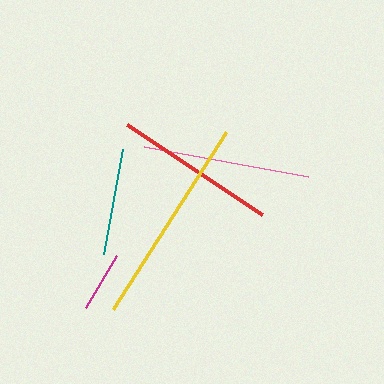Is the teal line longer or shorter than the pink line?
The pink line is longer than the teal line.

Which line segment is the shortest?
The magenta line is the shortest at approximately 60 pixels.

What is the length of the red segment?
The red segment is approximately 162 pixels long.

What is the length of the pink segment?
The pink segment is approximately 167 pixels long.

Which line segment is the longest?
The yellow line is the longest at approximately 210 pixels.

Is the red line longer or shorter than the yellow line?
The yellow line is longer than the red line.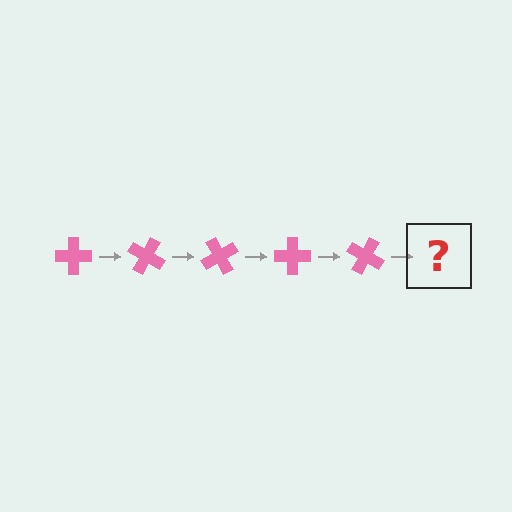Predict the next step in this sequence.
The next step is a pink cross rotated 150 degrees.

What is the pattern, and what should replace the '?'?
The pattern is that the cross rotates 30 degrees each step. The '?' should be a pink cross rotated 150 degrees.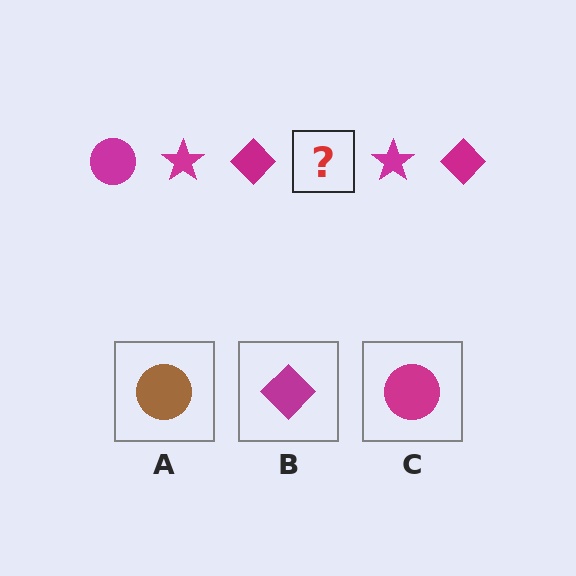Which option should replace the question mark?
Option C.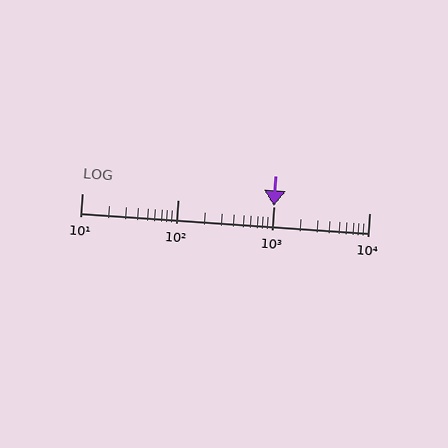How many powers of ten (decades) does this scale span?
The scale spans 3 decades, from 10 to 10000.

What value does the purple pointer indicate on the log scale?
The pointer indicates approximately 1000.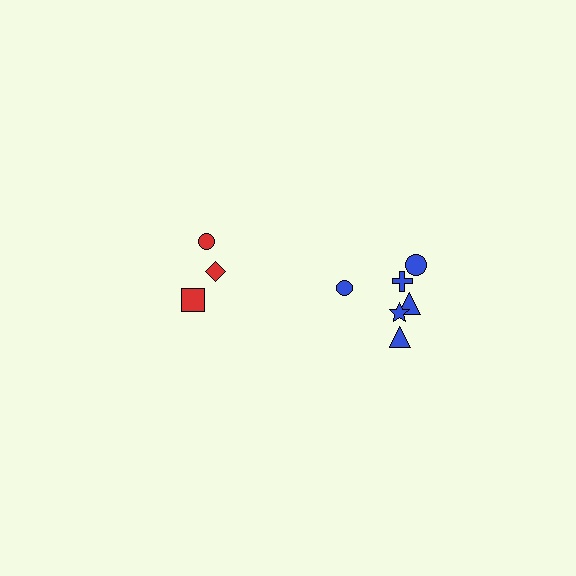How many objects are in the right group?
There are 6 objects.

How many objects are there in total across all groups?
There are 9 objects.